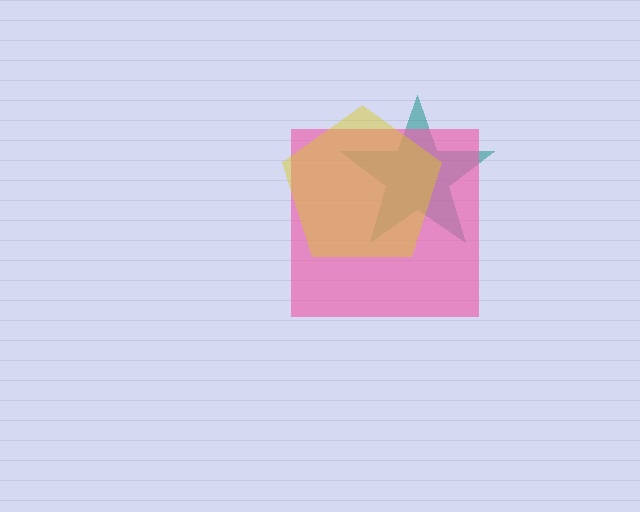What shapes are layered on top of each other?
The layered shapes are: a teal star, a pink square, a yellow pentagon.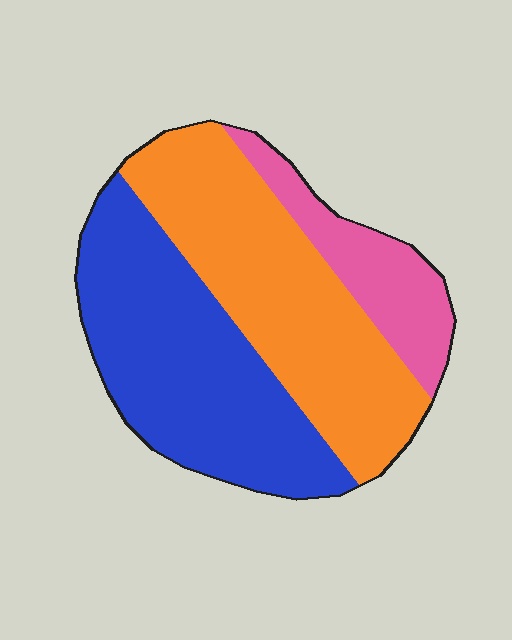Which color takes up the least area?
Pink, at roughly 15%.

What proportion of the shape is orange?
Orange takes up about two fifths (2/5) of the shape.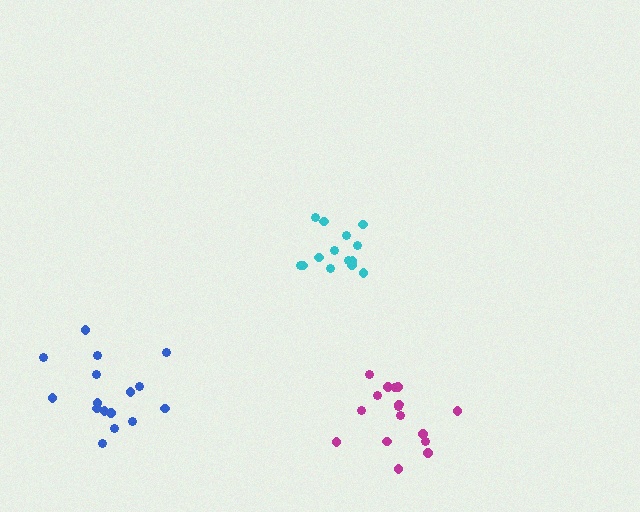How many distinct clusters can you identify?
There are 3 distinct clusters.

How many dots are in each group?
Group 1: 16 dots, Group 2: 14 dots, Group 3: 16 dots (46 total).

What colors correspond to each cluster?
The clusters are colored: blue, cyan, magenta.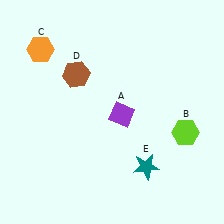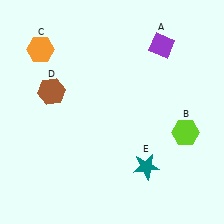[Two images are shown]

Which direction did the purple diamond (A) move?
The purple diamond (A) moved up.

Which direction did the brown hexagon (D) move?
The brown hexagon (D) moved left.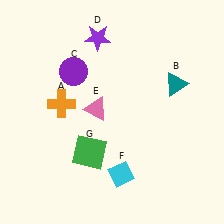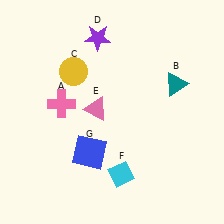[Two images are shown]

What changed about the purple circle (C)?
In Image 1, C is purple. In Image 2, it changed to yellow.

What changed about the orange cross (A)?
In Image 1, A is orange. In Image 2, it changed to pink.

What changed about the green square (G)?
In Image 1, G is green. In Image 2, it changed to blue.